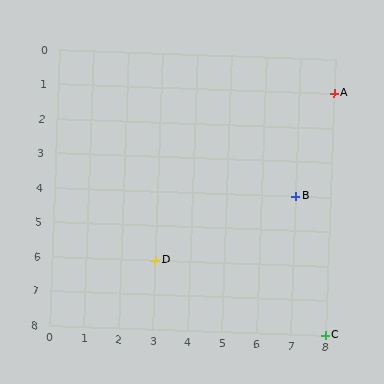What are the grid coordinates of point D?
Point D is at grid coordinates (3, 6).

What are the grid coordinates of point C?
Point C is at grid coordinates (8, 8).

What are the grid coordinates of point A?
Point A is at grid coordinates (8, 1).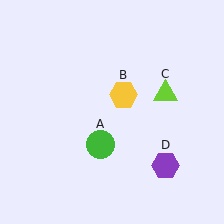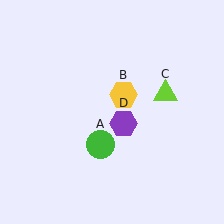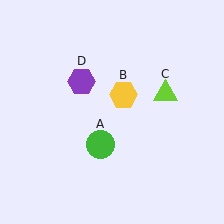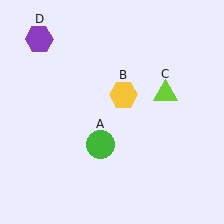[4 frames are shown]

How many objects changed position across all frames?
1 object changed position: purple hexagon (object D).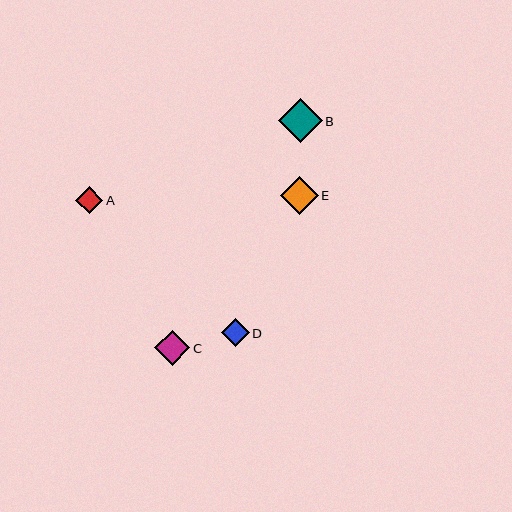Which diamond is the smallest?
Diamond A is the smallest with a size of approximately 27 pixels.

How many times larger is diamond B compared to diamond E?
Diamond B is approximately 1.2 times the size of diamond E.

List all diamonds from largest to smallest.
From largest to smallest: B, E, C, D, A.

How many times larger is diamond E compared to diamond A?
Diamond E is approximately 1.4 times the size of diamond A.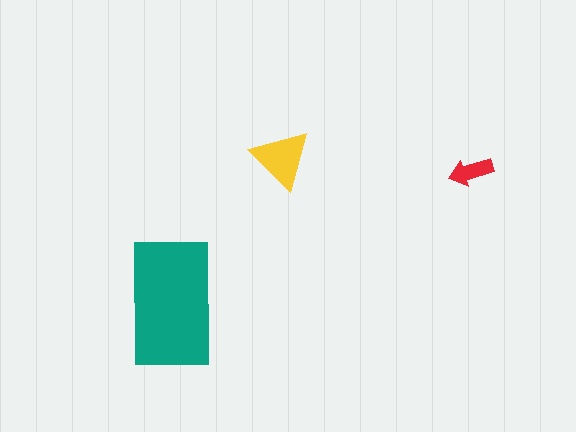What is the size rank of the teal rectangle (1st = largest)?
1st.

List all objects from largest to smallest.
The teal rectangle, the yellow triangle, the red arrow.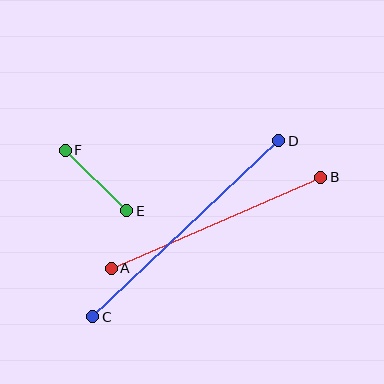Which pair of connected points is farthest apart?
Points C and D are farthest apart.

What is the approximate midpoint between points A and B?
The midpoint is at approximately (216, 223) pixels.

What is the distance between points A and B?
The distance is approximately 228 pixels.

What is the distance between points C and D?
The distance is approximately 256 pixels.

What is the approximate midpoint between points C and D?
The midpoint is at approximately (186, 229) pixels.